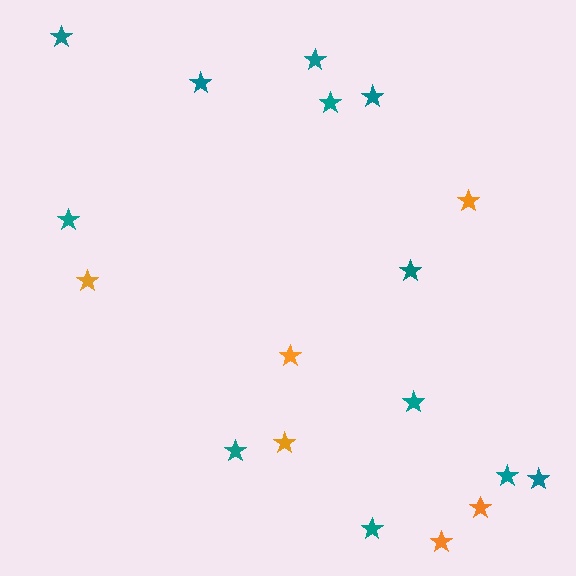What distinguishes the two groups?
There are 2 groups: one group of orange stars (6) and one group of teal stars (12).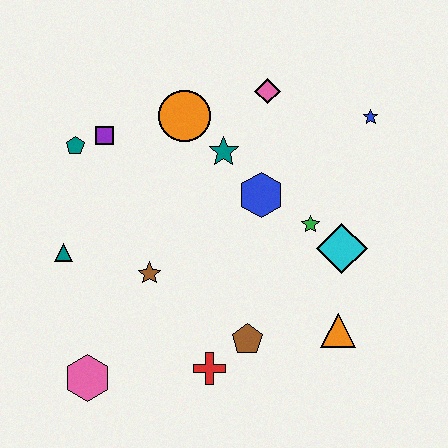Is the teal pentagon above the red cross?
Yes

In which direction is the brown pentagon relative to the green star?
The brown pentagon is below the green star.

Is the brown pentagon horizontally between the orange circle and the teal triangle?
No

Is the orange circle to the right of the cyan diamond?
No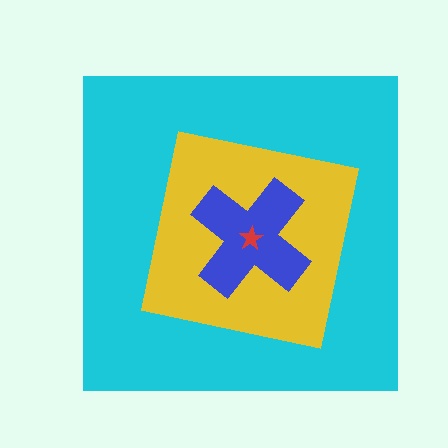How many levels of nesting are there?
4.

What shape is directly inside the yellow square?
The blue cross.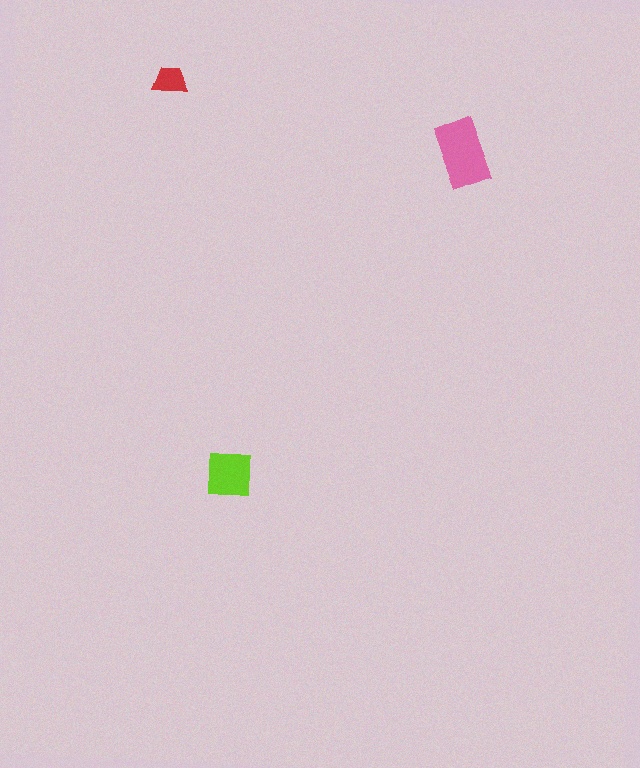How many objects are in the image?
There are 3 objects in the image.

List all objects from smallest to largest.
The red trapezoid, the lime square, the pink rectangle.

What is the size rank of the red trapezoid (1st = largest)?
3rd.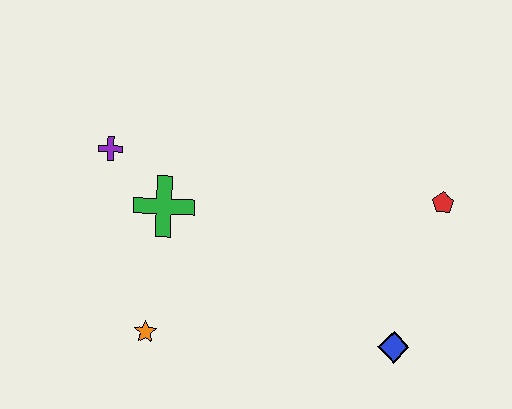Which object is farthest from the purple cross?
The blue diamond is farthest from the purple cross.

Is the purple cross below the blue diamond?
No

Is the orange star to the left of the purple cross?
No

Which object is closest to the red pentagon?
The blue diamond is closest to the red pentagon.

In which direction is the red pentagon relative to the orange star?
The red pentagon is to the right of the orange star.